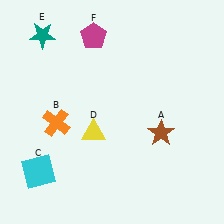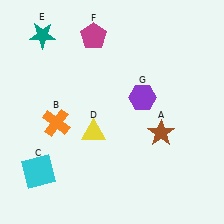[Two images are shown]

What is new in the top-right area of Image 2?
A purple hexagon (G) was added in the top-right area of Image 2.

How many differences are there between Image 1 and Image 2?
There is 1 difference between the two images.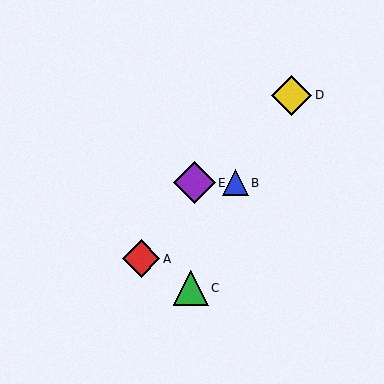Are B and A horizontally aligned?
No, B is at y≈183 and A is at y≈259.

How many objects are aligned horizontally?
2 objects (B, E) are aligned horizontally.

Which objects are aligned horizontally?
Objects B, E are aligned horizontally.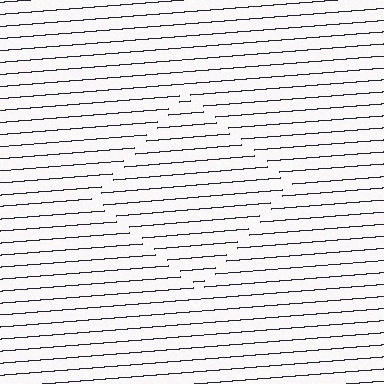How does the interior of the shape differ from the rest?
The interior of the shape contains the same grating, shifted by half a period — the contour is defined by the phase discontinuity where line-ends from the inner and outer gratings abut.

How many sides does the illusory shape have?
4 sides — the line-ends trace a square.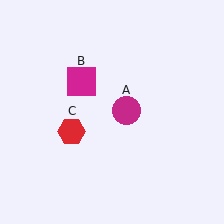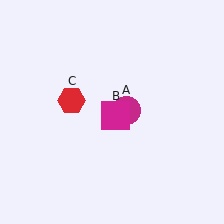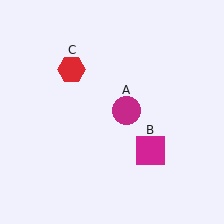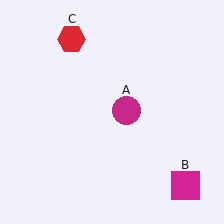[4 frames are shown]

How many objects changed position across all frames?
2 objects changed position: magenta square (object B), red hexagon (object C).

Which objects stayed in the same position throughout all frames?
Magenta circle (object A) remained stationary.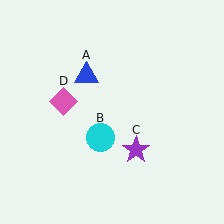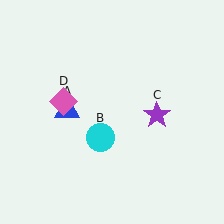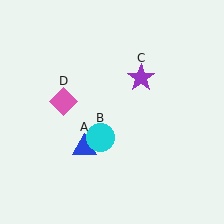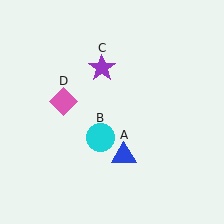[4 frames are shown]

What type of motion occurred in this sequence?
The blue triangle (object A), purple star (object C) rotated counterclockwise around the center of the scene.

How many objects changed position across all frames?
2 objects changed position: blue triangle (object A), purple star (object C).